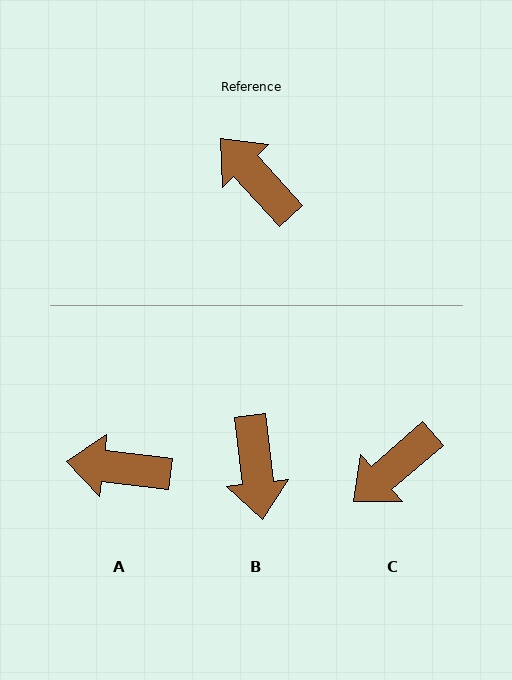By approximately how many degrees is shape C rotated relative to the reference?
Approximately 89 degrees counter-clockwise.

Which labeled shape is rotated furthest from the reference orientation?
B, about 144 degrees away.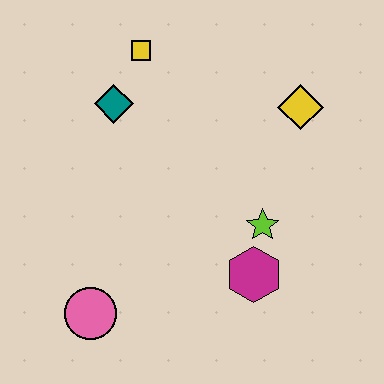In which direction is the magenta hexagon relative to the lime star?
The magenta hexagon is below the lime star.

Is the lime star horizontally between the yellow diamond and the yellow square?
Yes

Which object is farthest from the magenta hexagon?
The yellow square is farthest from the magenta hexagon.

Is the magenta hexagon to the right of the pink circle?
Yes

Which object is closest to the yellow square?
The teal diamond is closest to the yellow square.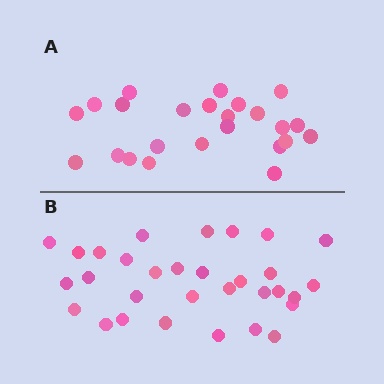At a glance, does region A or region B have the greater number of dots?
Region B (the bottom region) has more dots.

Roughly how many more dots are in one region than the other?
Region B has roughly 8 or so more dots than region A.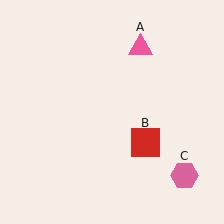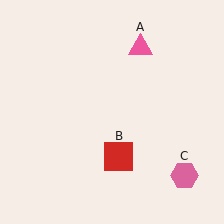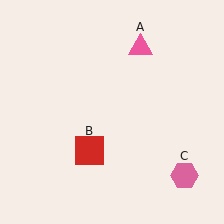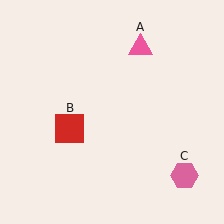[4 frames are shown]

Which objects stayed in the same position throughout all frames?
Pink triangle (object A) and pink hexagon (object C) remained stationary.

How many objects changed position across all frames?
1 object changed position: red square (object B).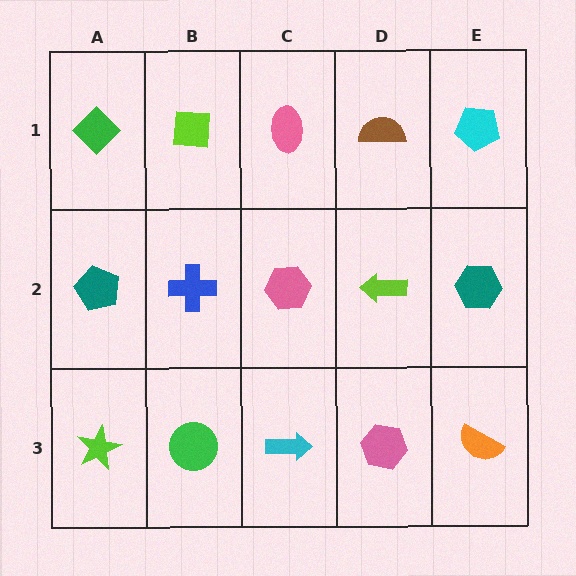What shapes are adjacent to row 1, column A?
A teal pentagon (row 2, column A), a lime square (row 1, column B).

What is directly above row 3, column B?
A blue cross.